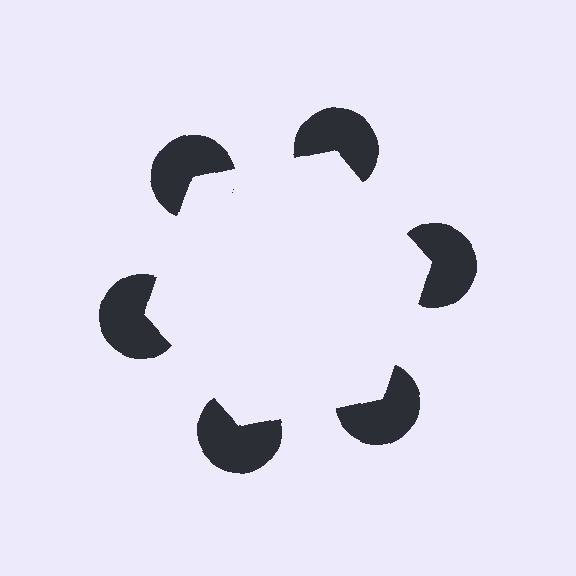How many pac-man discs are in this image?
There are 6 — one at each vertex of the illusory hexagon.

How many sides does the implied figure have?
6 sides.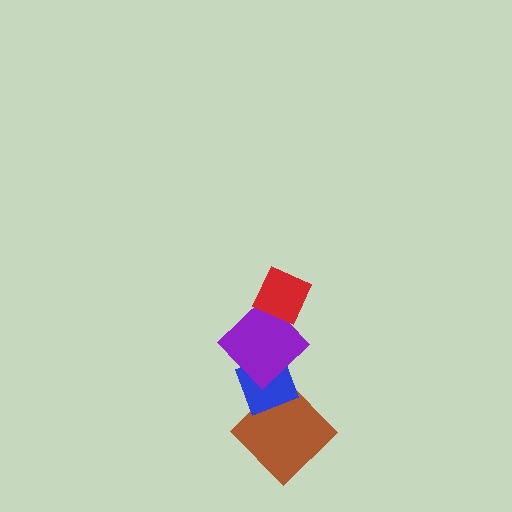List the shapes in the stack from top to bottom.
From top to bottom: the red diamond, the purple diamond, the blue diamond, the brown diamond.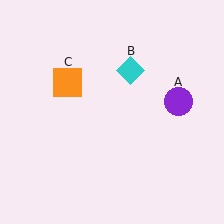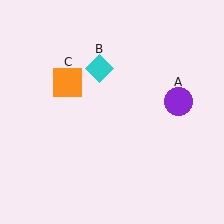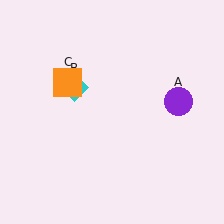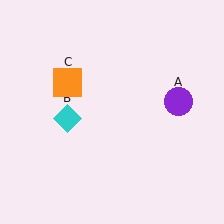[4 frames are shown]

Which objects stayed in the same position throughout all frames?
Purple circle (object A) and orange square (object C) remained stationary.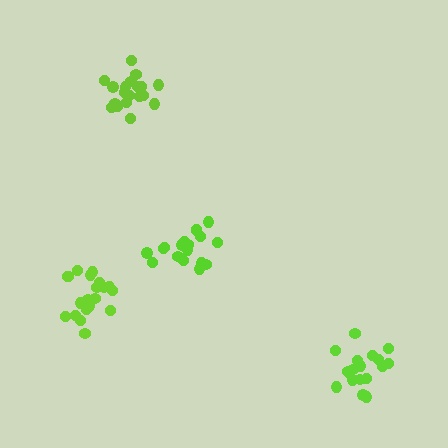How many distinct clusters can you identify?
There are 4 distinct clusters.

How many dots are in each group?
Group 1: 19 dots, Group 2: 18 dots, Group 3: 18 dots, Group 4: 21 dots (76 total).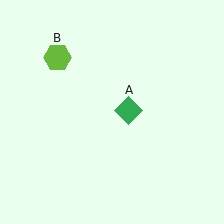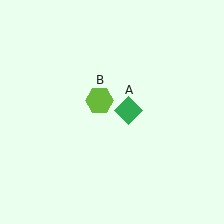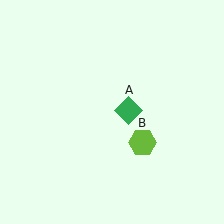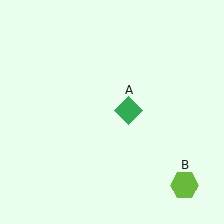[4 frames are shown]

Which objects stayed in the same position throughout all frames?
Green diamond (object A) remained stationary.